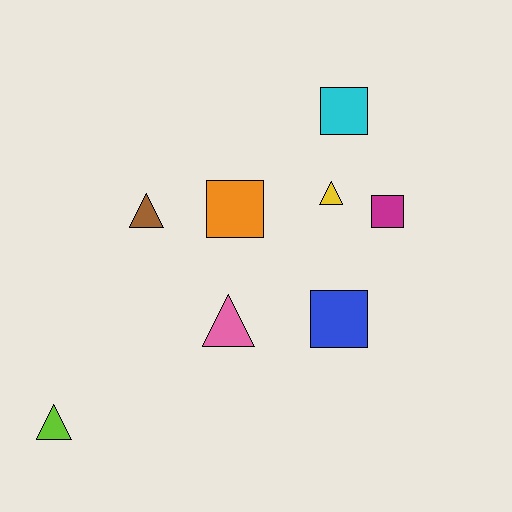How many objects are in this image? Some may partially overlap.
There are 8 objects.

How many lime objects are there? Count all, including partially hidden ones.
There is 1 lime object.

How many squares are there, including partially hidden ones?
There are 4 squares.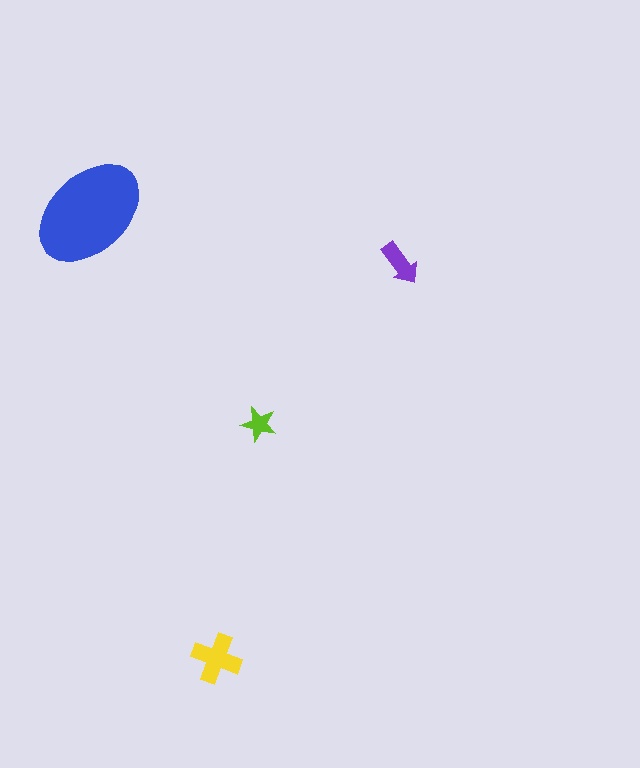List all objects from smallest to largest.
The lime star, the purple arrow, the yellow cross, the blue ellipse.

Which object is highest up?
The blue ellipse is topmost.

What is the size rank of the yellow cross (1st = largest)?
2nd.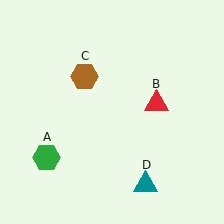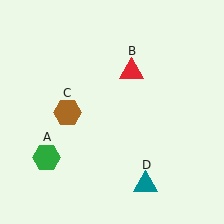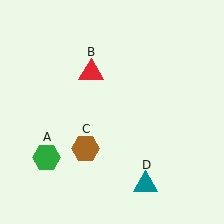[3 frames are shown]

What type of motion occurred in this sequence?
The red triangle (object B), brown hexagon (object C) rotated counterclockwise around the center of the scene.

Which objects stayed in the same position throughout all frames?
Green hexagon (object A) and teal triangle (object D) remained stationary.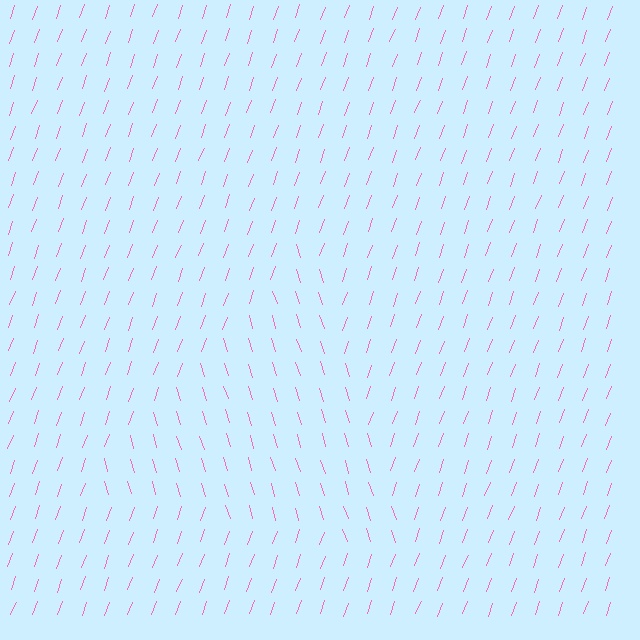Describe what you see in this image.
The image is filled with small pink line segments. A triangle region in the image has lines oriented differently from the surrounding lines, creating a visible texture boundary.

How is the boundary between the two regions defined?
The boundary is defined purely by a change in line orientation (approximately 37 degrees difference). All lines are the same color and thickness.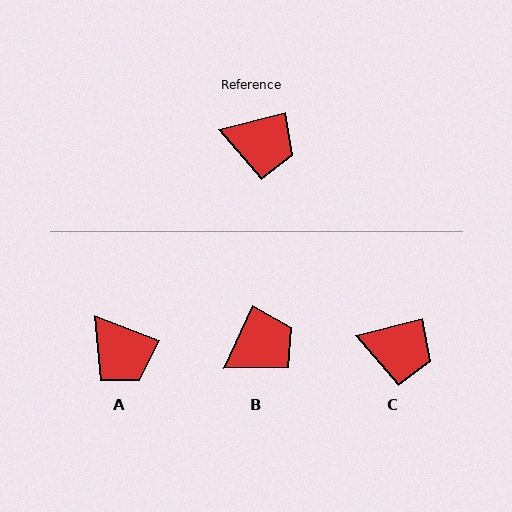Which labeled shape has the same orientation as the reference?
C.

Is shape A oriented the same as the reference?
No, it is off by about 36 degrees.